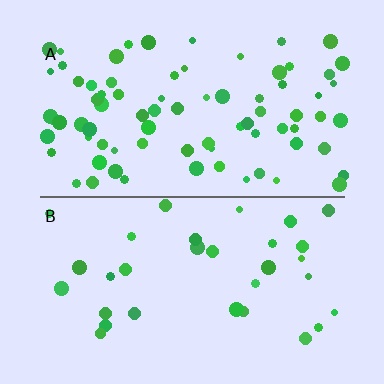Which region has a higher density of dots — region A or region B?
A (the top).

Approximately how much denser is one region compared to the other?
Approximately 2.4× — region A over region B.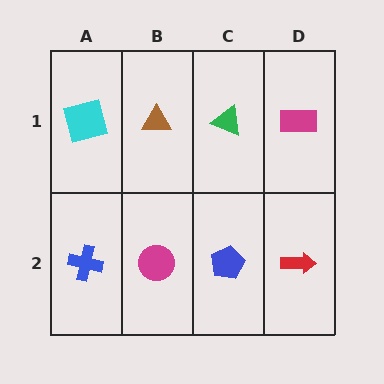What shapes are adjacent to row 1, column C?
A blue pentagon (row 2, column C), a brown triangle (row 1, column B), a magenta rectangle (row 1, column D).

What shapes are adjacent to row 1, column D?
A red arrow (row 2, column D), a green triangle (row 1, column C).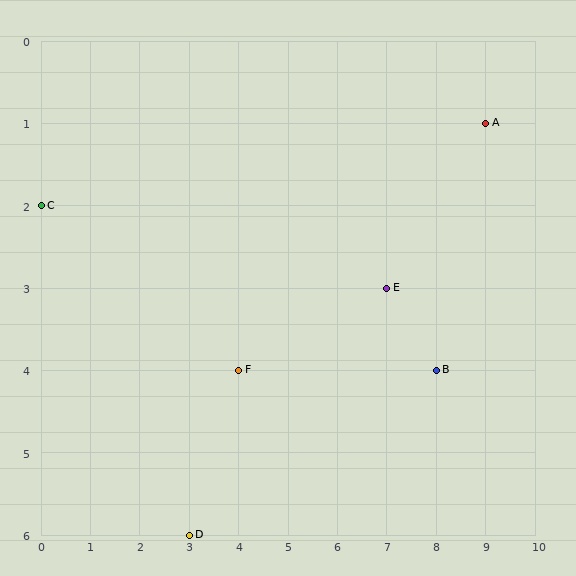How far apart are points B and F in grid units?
Points B and F are 4 columns apart.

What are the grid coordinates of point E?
Point E is at grid coordinates (7, 3).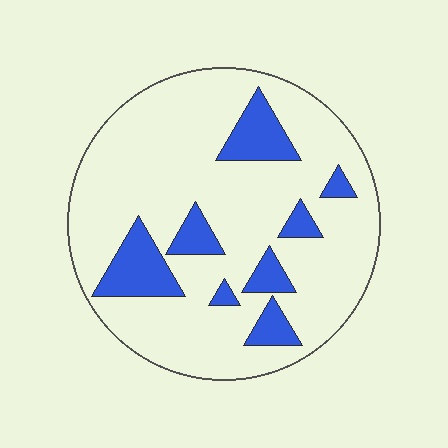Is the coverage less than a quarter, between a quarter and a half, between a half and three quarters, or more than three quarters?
Less than a quarter.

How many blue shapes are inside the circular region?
8.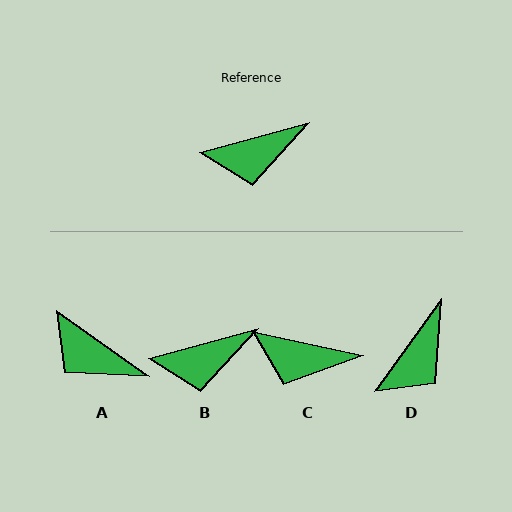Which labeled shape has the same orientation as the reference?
B.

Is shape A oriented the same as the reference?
No, it is off by about 50 degrees.